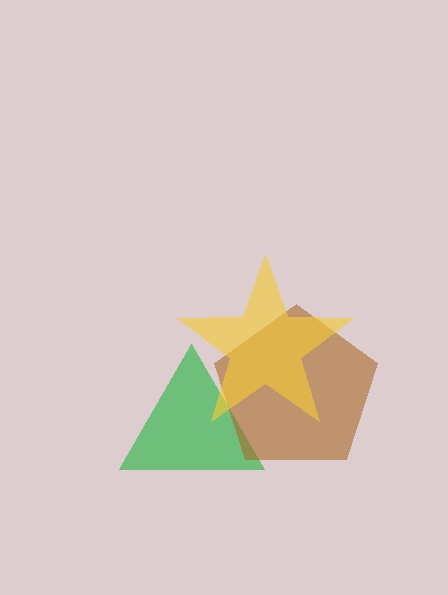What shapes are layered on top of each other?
The layered shapes are: a green triangle, a brown pentagon, a yellow star.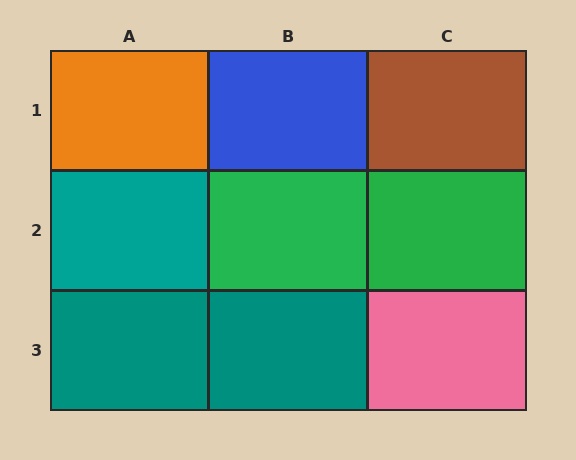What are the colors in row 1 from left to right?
Orange, blue, brown.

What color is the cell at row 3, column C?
Pink.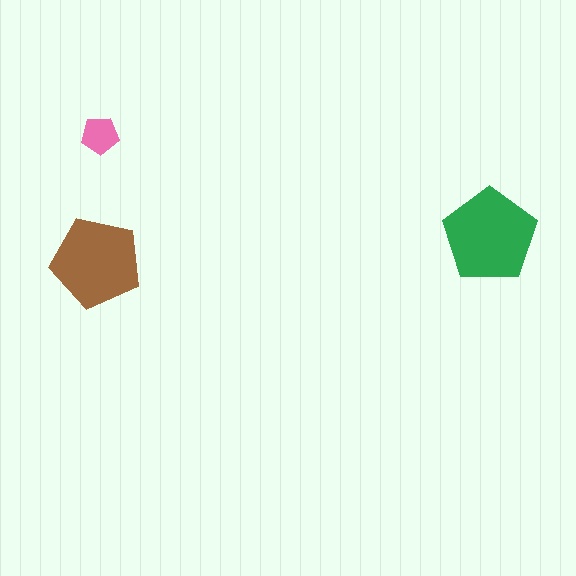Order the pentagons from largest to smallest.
the green one, the brown one, the pink one.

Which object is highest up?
The pink pentagon is topmost.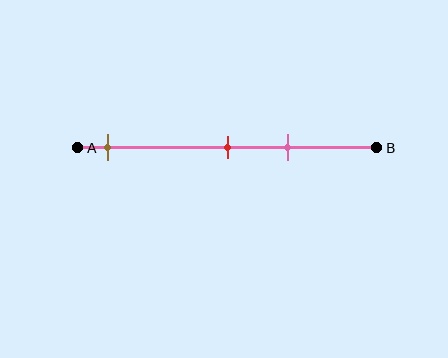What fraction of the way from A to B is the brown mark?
The brown mark is approximately 10% (0.1) of the way from A to B.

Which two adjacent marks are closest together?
The red and pink marks are the closest adjacent pair.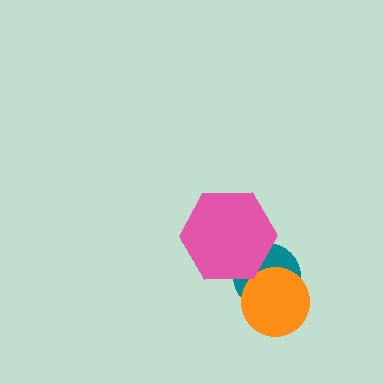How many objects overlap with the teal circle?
2 objects overlap with the teal circle.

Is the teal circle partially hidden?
Yes, it is partially covered by another shape.